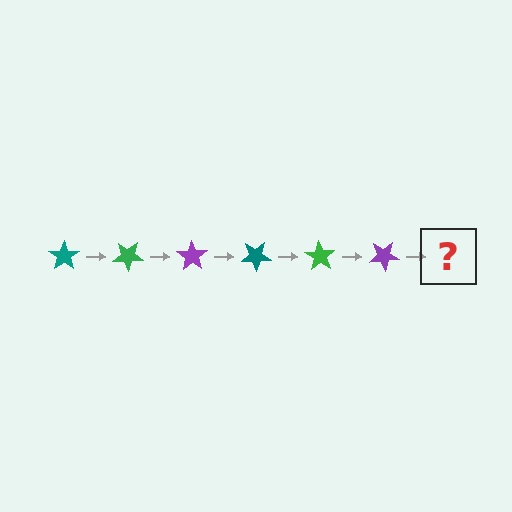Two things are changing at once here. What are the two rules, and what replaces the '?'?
The two rules are that it rotates 35 degrees each step and the color cycles through teal, green, and purple. The '?' should be a teal star, rotated 210 degrees from the start.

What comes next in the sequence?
The next element should be a teal star, rotated 210 degrees from the start.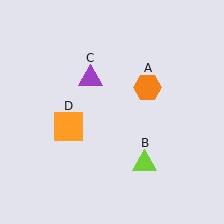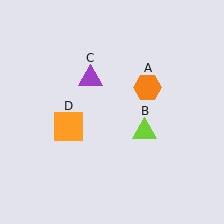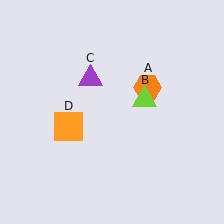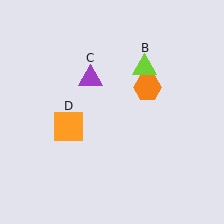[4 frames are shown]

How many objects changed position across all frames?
1 object changed position: lime triangle (object B).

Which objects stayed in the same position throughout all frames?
Orange hexagon (object A) and purple triangle (object C) and orange square (object D) remained stationary.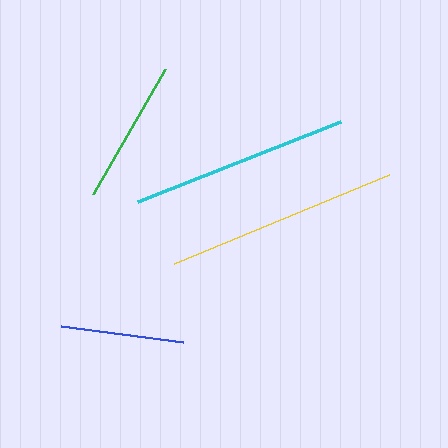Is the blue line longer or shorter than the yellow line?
The yellow line is longer than the blue line.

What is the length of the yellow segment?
The yellow segment is approximately 233 pixels long.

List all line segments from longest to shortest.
From longest to shortest: yellow, cyan, green, blue.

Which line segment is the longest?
The yellow line is the longest at approximately 233 pixels.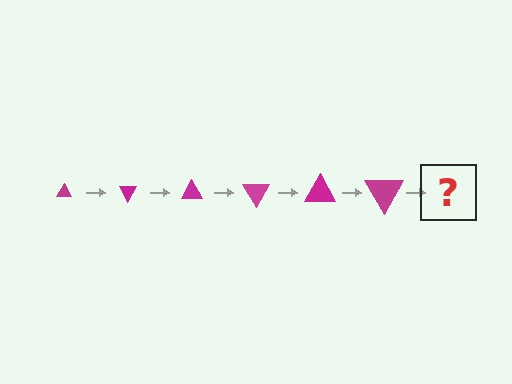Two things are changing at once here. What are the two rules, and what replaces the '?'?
The two rules are that the triangle grows larger each step and it rotates 60 degrees each step. The '?' should be a triangle, larger than the previous one and rotated 360 degrees from the start.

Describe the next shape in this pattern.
It should be a triangle, larger than the previous one and rotated 360 degrees from the start.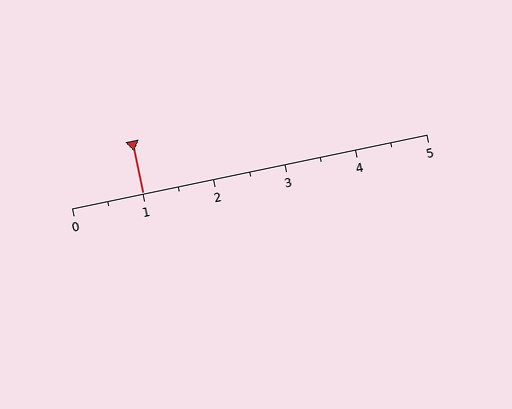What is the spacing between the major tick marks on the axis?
The major ticks are spaced 1 apart.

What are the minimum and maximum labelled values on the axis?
The axis runs from 0 to 5.